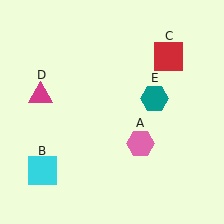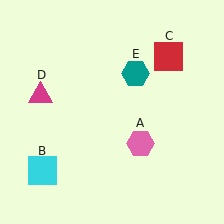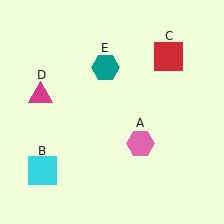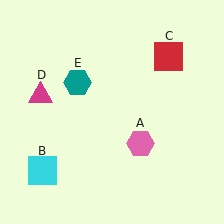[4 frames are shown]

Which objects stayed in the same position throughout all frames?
Pink hexagon (object A) and cyan square (object B) and red square (object C) and magenta triangle (object D) remained stationary.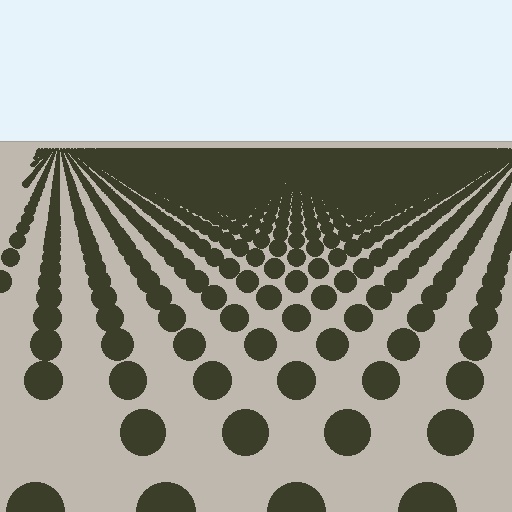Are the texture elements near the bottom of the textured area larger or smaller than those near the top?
Larger. Near the bottom, elements are closer to the viewer and appear at a bigger on-screen size.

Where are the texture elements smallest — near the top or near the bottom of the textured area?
Near the top.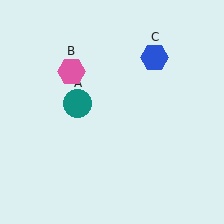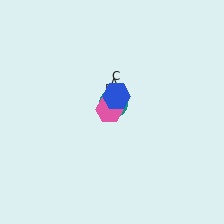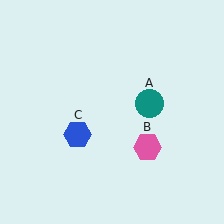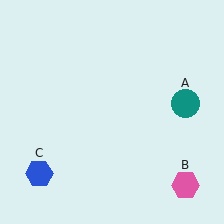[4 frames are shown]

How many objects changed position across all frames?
3 objects changed position: teal circle (object A), pink hexagon (object B), blue hexagon (object C).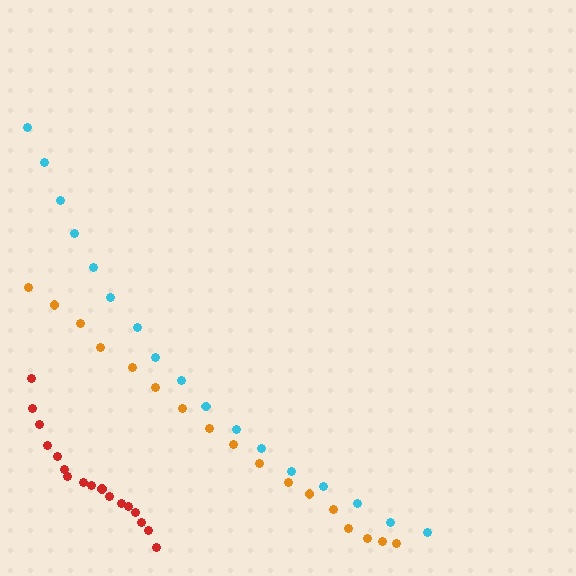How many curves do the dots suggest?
There are 3 distinct paths.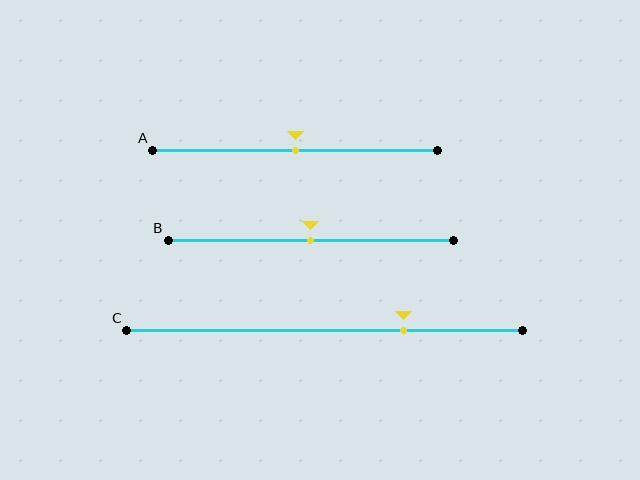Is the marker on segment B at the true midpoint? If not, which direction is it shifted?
Yes, the marker on segment B is at the true midpoint.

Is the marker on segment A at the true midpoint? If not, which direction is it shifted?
Yes, the marker on segment A is at the true midpoint.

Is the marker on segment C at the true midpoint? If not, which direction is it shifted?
No, the marker on segment C is shifted to the right by about 20% of the segment length.